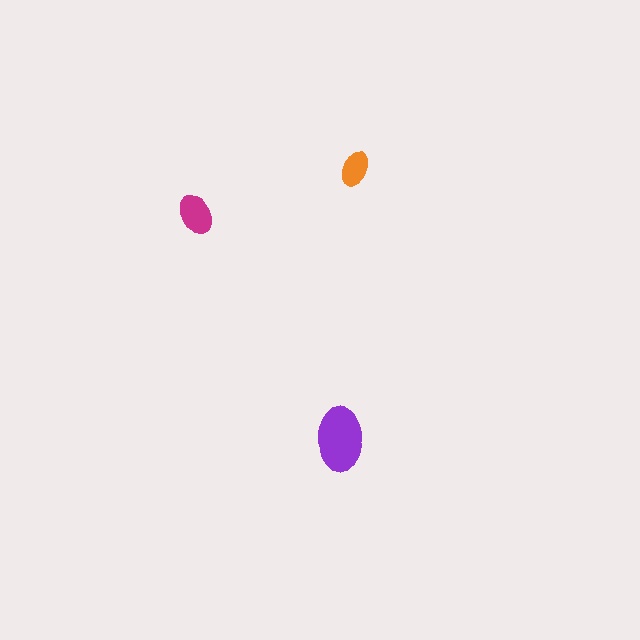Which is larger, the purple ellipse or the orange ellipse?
The purple one.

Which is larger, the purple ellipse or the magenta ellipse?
The purple one.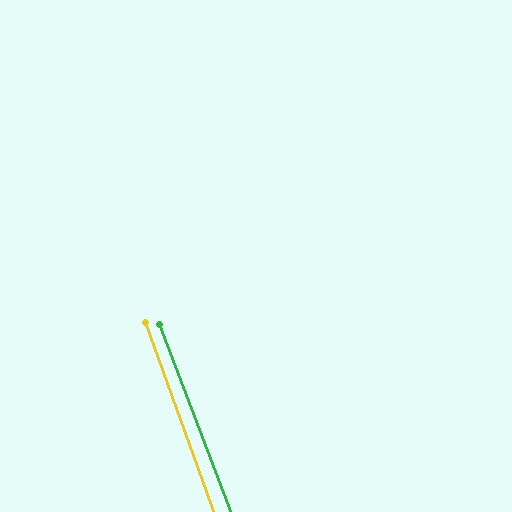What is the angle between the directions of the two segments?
Approximately 1 degree.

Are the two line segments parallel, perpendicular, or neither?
Parallel — their directions differ by only 1.2°.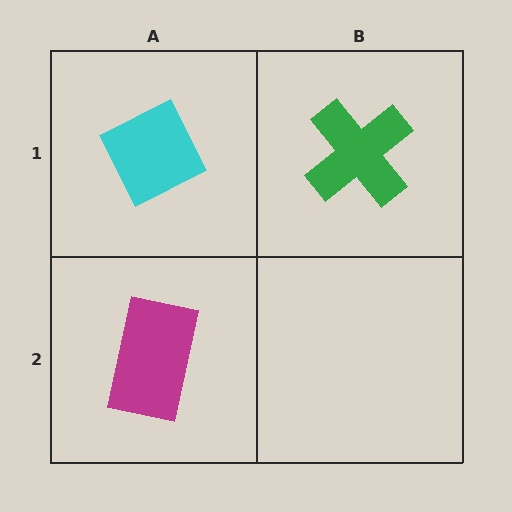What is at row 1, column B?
A green cross.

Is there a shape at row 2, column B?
No, that cell is empty.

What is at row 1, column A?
A cyan diamond.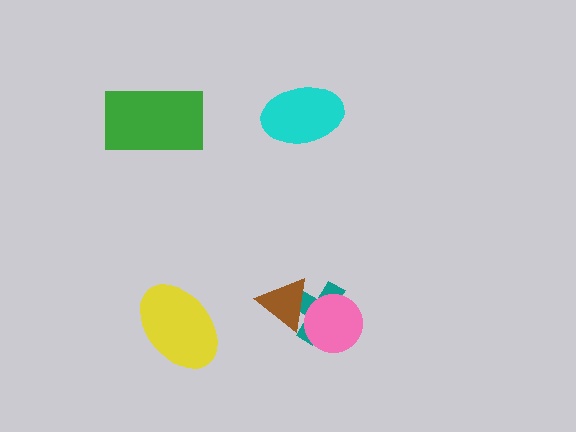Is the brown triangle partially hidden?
Yes, it is partially covered by another shape.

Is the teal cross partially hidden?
Yes, it is partially covered by another shape.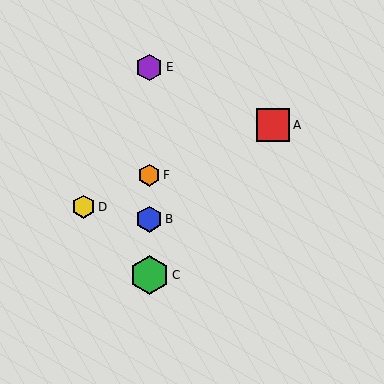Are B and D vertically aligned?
No, B is at x≈149 and D is at x≈83.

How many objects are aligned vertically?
4 objects (B, C, E, F) are aligned vertically.